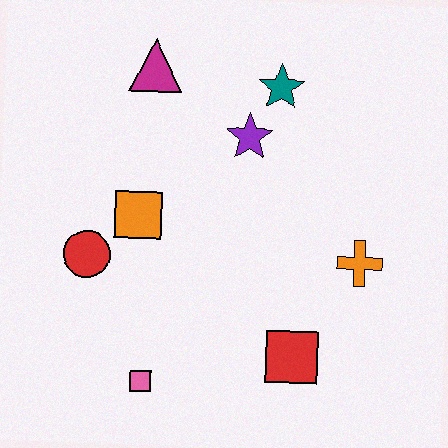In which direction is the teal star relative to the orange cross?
The teal star is above the orange cross.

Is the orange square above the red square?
Yes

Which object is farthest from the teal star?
The pink square is farthest from the teal star.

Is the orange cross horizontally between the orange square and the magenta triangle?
No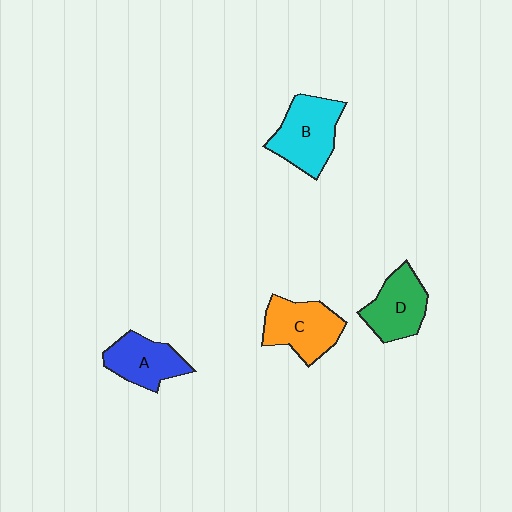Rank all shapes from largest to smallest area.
From largest to smallest: B (cyan), C (orange), D (green), A (blue).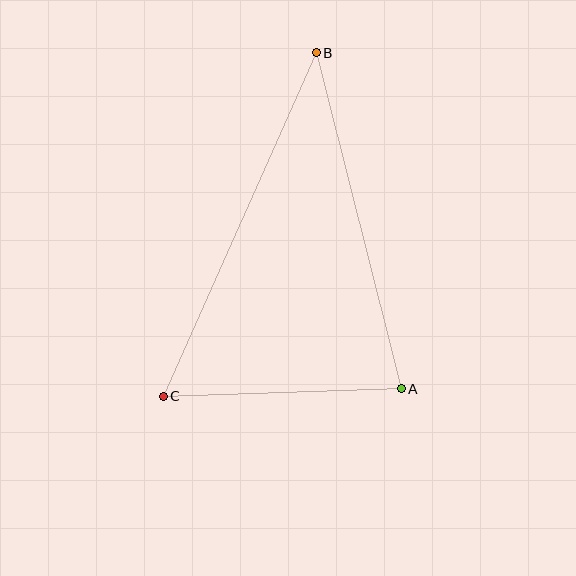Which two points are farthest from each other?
Points B and C are farthest from each other.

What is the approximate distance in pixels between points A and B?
The distance between A and B is approximately 346 pixels.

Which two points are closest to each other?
Points A and C are closest to each other.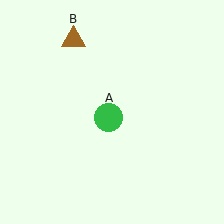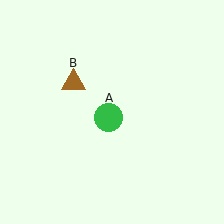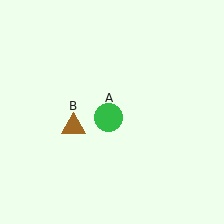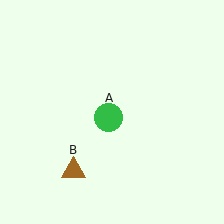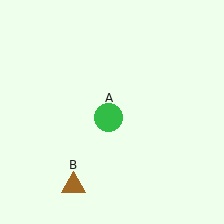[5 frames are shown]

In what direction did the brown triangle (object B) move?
The brown triangle (object B) moved down.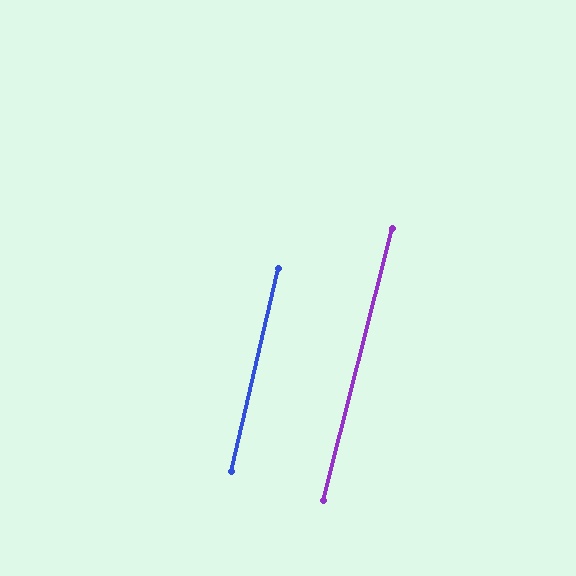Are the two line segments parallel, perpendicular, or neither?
Parallel — their directions differ by only 1.2°.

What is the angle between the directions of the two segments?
Approximately 1 degree.